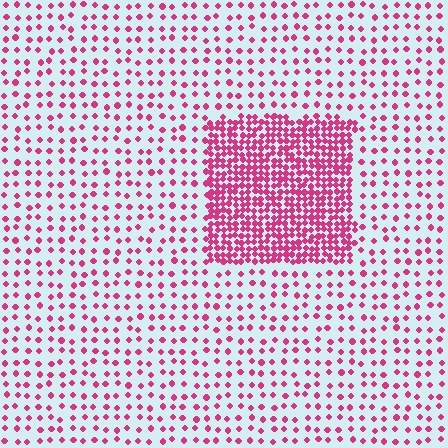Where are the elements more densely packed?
The elements are more densely packed inside the rectangle boundary.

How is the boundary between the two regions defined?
The boundary is defined by a change in element density (approximately 3.1x ratio). All elements are the same color, size, and shape.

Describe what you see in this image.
The image contains small magenta elements arranged at two different densities. A rectangle-shaped region is visible where the elements are more densely packed than the surrounding area.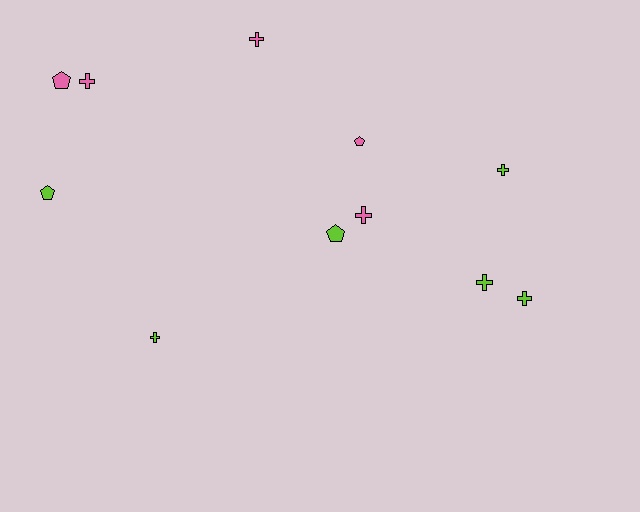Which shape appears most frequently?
Cross, with 7 objects.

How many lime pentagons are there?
There are 2 lime pentagons.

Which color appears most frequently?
Lime, with 6 objects.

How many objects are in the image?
There are 11 objects.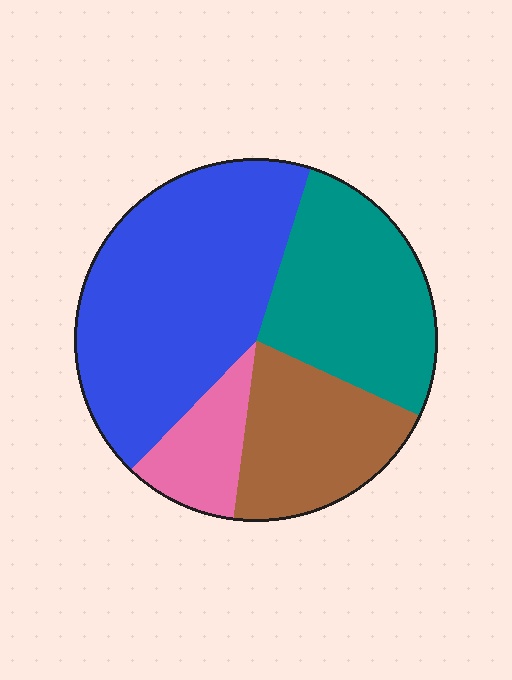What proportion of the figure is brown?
Brown takes up about one fifth (1/5) of the figure.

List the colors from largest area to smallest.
From largest to smallest: blue, teal, brown, pink.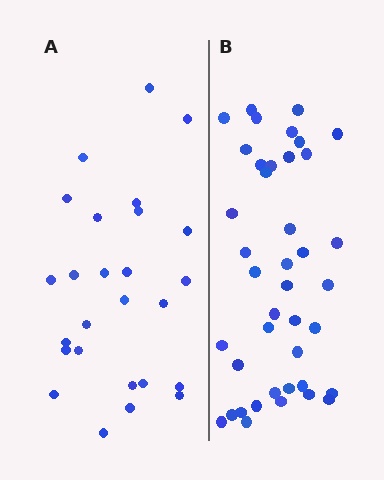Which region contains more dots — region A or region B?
Region B (the right region) has more dots.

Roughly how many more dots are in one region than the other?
Region B has approximately 15 more dots than region A.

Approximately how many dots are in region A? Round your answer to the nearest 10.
About 30 dots. (The exact count is 26, which rounds to 30.)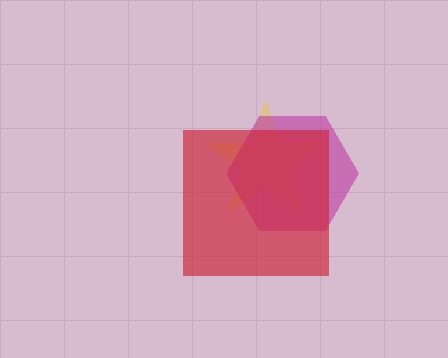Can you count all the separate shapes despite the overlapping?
Yes, there are 3 separate shapes.